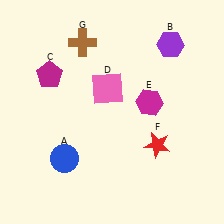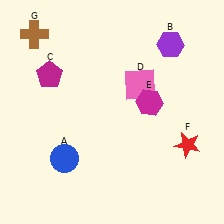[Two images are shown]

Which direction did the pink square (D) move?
The pink square (D) moved right.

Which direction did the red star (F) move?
The red star (F) moved right.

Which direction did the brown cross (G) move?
The brown cross (G) moved left.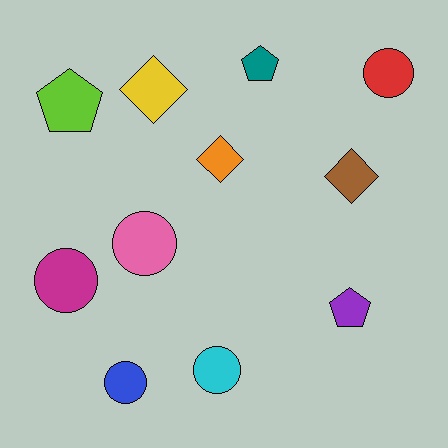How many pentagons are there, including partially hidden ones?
There are 3 pentagons.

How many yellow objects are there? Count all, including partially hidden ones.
There is 1 yellow object.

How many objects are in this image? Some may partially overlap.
There are 11 objects.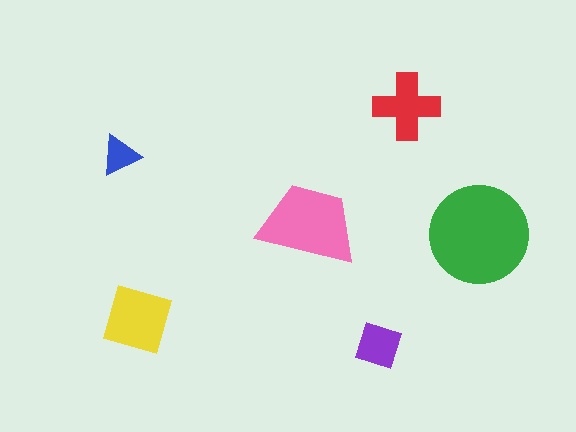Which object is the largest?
The green circle.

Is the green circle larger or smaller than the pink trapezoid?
Larger.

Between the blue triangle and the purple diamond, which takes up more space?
The purple diamond.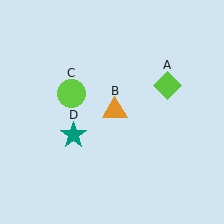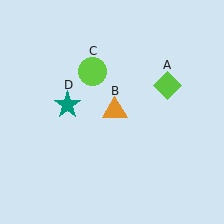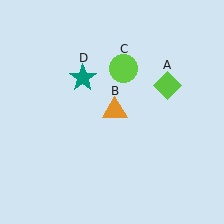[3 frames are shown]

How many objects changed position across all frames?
2 objects changed position: lime circle (object C), teal star (object D).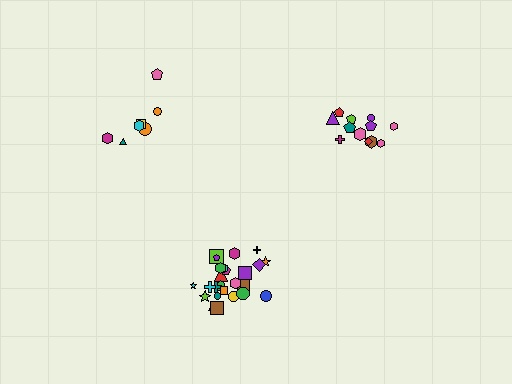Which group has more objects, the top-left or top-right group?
The top-right group.